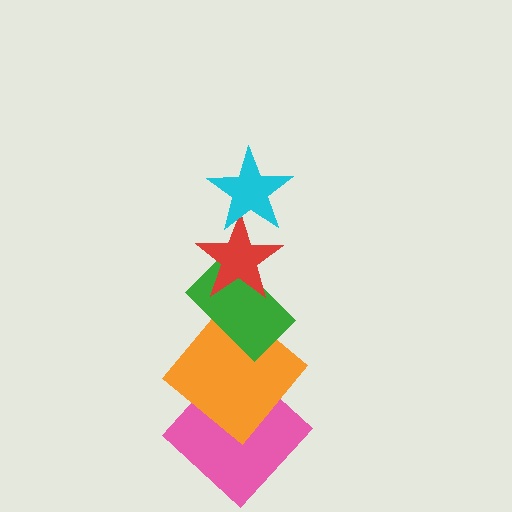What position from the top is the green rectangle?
The green rectangle is 3rd from the top.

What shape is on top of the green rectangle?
The red star is on top of the green rectangle.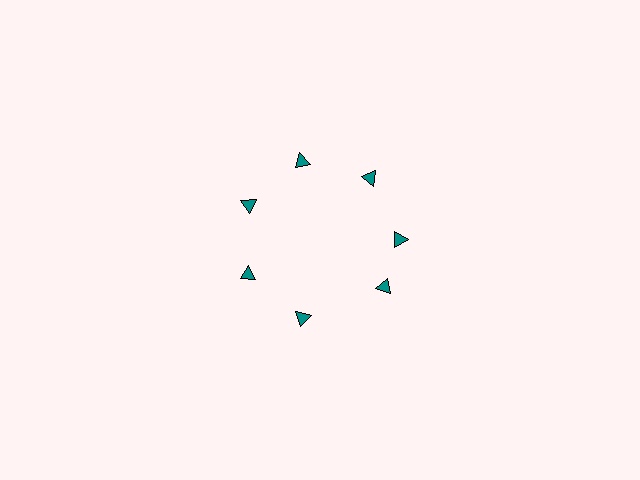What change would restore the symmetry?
The symmetry would be restored by rotating it back into even spacing with its neighbors so that all 7 triangles sit at equal angles and equal distance from the center.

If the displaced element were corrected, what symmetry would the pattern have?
It would have 7-fold rotational symmetry — the pattern would map onto itself every 51 degrees.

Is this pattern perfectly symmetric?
No. The 7 teal triangles are arranged in a ring, but one element near the 5 o'clock position is rotated out of alignment along the ring, breaking the 7-fold rotational symmetry.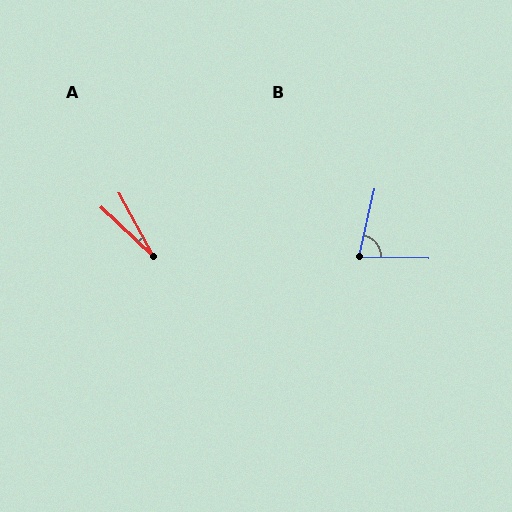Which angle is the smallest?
A, at approximately 18 degrees.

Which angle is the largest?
B, at approximately 78 degrees.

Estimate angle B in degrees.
Approximately 78 degrees.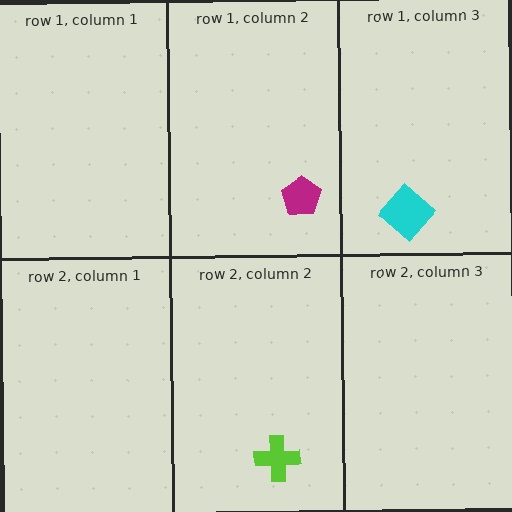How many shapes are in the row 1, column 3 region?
1.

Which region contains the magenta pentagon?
The row 1, column 2 region.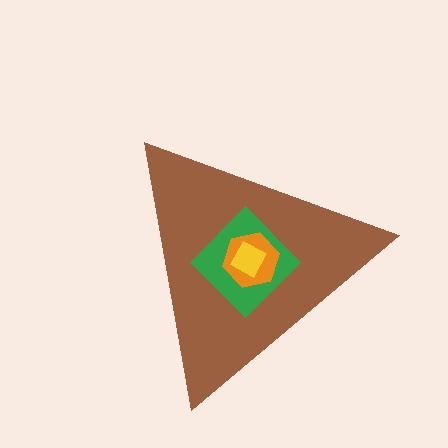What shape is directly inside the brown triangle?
The green diamond.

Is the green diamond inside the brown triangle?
Yes.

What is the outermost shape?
The brown triangle.